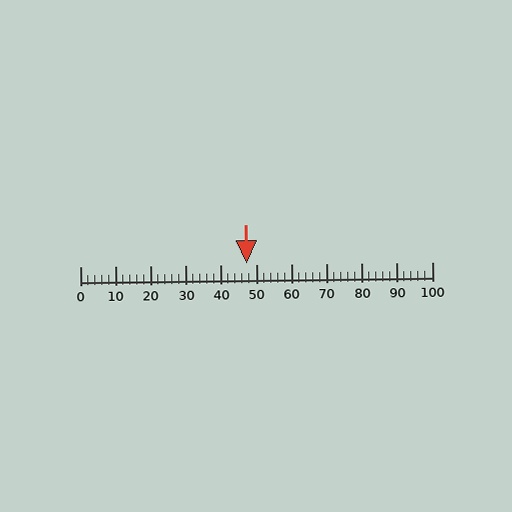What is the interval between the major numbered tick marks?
The major tick marks are spaced 10 units apart.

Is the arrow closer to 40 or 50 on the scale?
The arrow is closer to 50.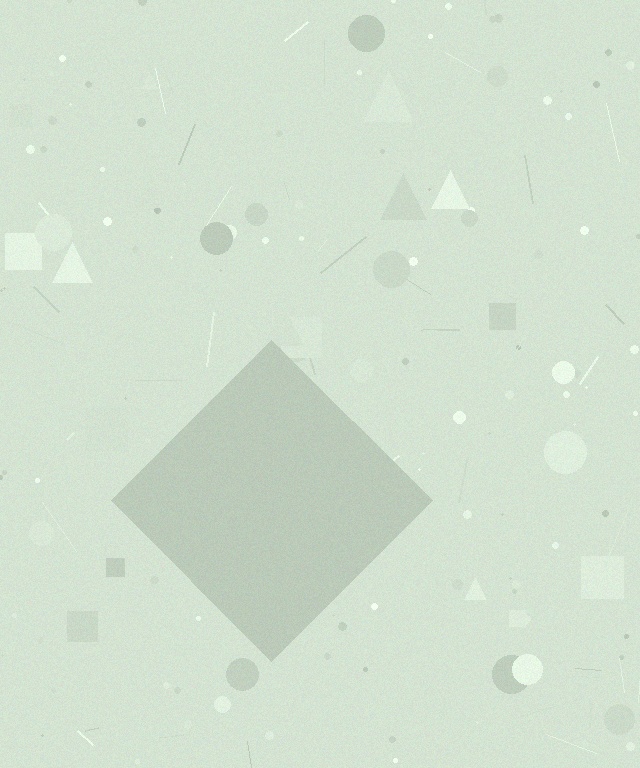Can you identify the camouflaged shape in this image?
The camouflaged shape is a diamond.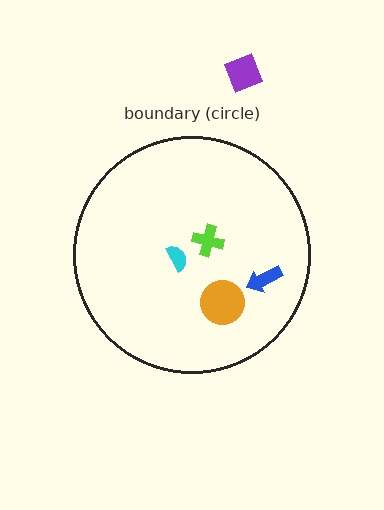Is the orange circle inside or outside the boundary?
Inside.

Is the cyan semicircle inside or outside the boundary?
Inside.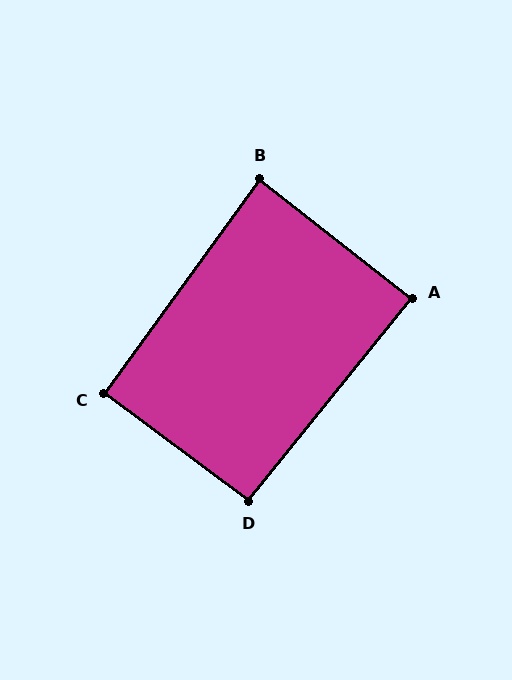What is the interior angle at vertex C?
Approximately 91 degrees (approximately right).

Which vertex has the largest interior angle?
D, at approximately 92 degrees.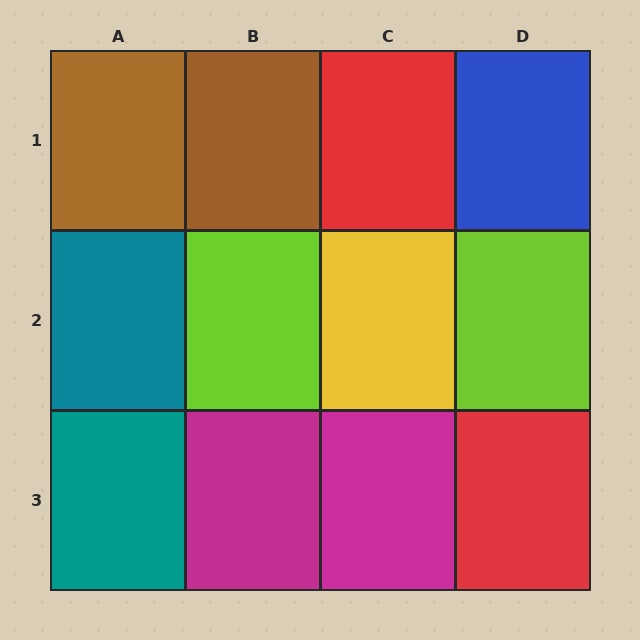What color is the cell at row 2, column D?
Lime.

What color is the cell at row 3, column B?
Magenta.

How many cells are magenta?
2 cells are magenta.